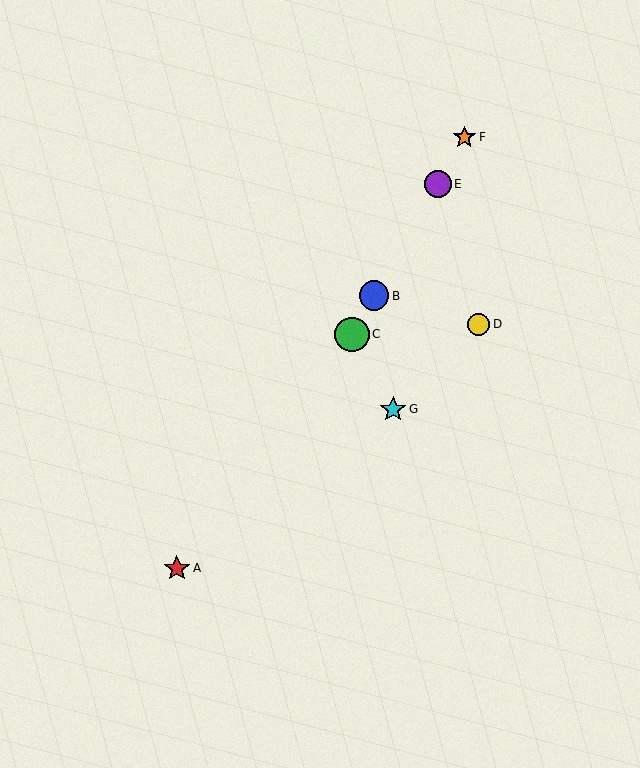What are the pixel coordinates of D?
Object D is at (479, 324).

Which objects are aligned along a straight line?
Objects B, C, E, F are aligned along a straight line.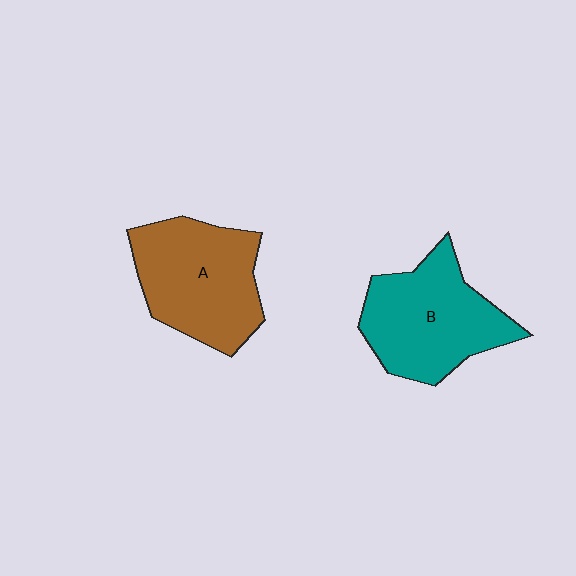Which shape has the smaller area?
Shape B (teal).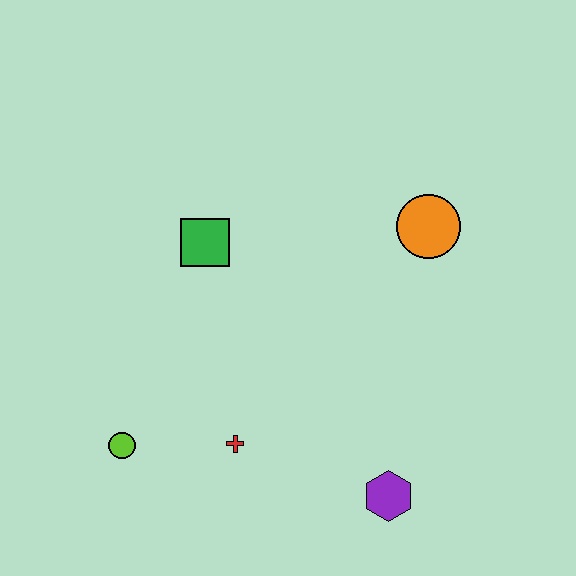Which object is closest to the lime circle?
The red cross is closest to the lime circle.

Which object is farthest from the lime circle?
The orange circle is farthest from the lime circle.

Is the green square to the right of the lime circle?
Yes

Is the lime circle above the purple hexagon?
Yes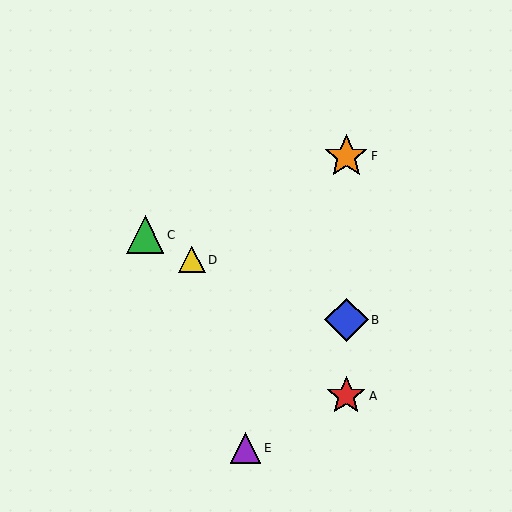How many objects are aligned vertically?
3 objects (A, B, F) are aligned vertically.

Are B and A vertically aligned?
Yes, both are at x≈346.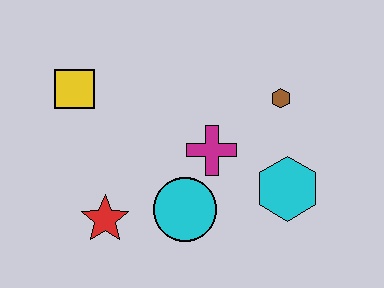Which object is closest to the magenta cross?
The cyan circle is closest to the magenta cross.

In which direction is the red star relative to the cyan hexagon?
The red star is to the left of the cyan hexagon.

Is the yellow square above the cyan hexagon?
Yes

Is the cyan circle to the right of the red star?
Yes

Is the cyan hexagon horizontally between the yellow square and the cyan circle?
No